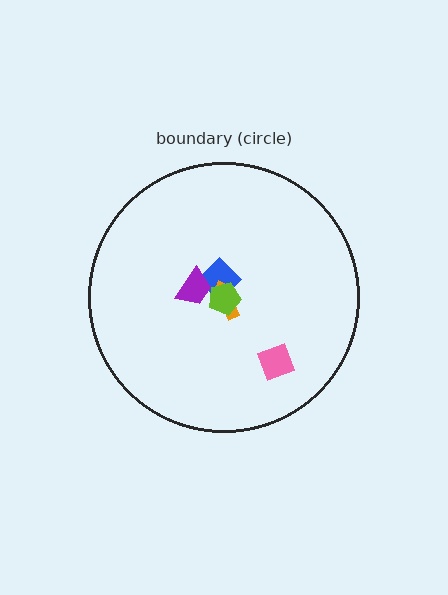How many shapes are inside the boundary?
5 inside, 0 outside.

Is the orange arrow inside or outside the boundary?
Inside.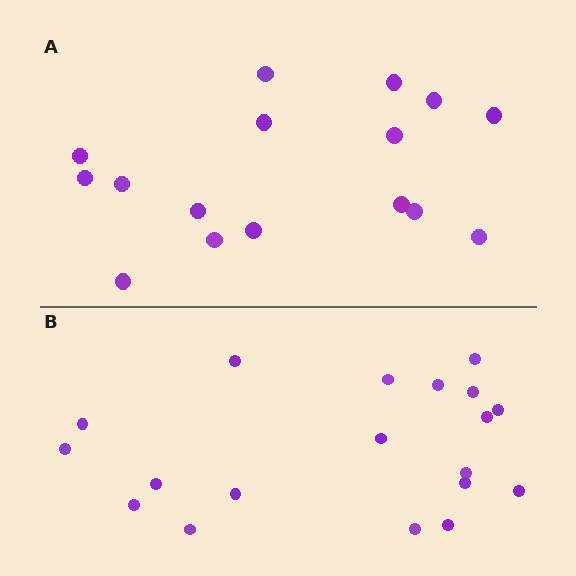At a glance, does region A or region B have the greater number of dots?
Region B (the bottom region) has more dots.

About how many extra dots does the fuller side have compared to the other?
Region B has just a few more — roughly 2 or 3 more dots than region A.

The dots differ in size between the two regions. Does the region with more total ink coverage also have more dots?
No. Region A has more total ink coverage because its dots are larger, but region B actually contains more individual dots. Total area can be misleading — the number of items is what matters here.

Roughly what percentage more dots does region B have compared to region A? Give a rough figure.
About 20% more.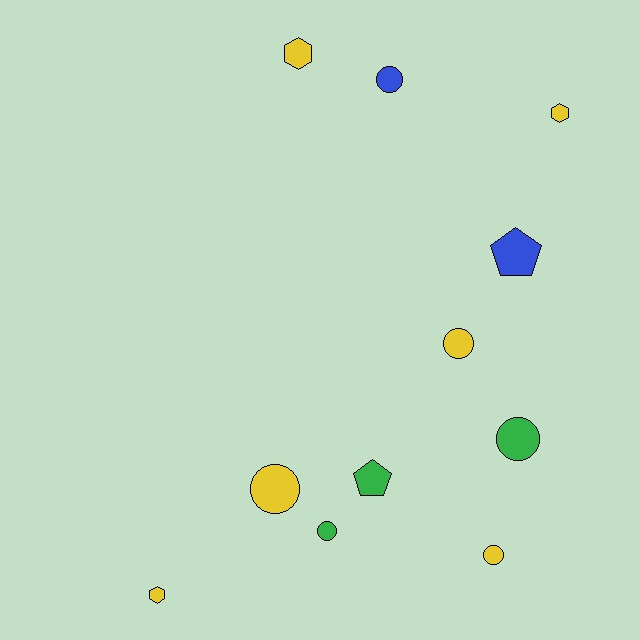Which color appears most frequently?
Yellow, with 6 objects.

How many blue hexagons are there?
There are no blue hexagons.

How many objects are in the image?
There are 11 objects.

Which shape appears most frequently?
Circle, with 6 objects.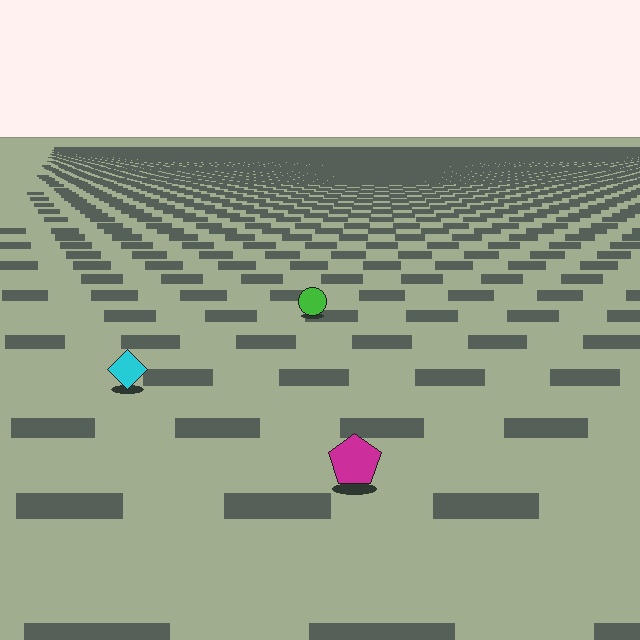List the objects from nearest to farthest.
From nearest to farthest: the magenta pentagon, the cyan diamond, the green circle.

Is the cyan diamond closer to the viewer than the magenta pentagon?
No. The magenta pentagon is closer — you can tell from the texture gradient: the ground texture is coarser near it.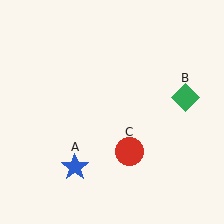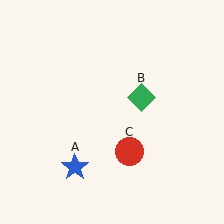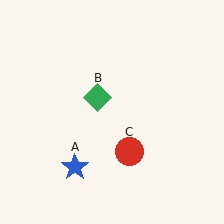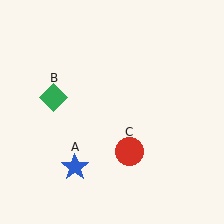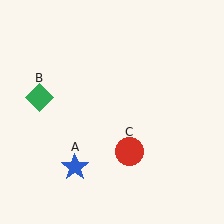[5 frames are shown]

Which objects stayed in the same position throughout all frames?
Blue star (object A) and red circle (object C) remained stationary.